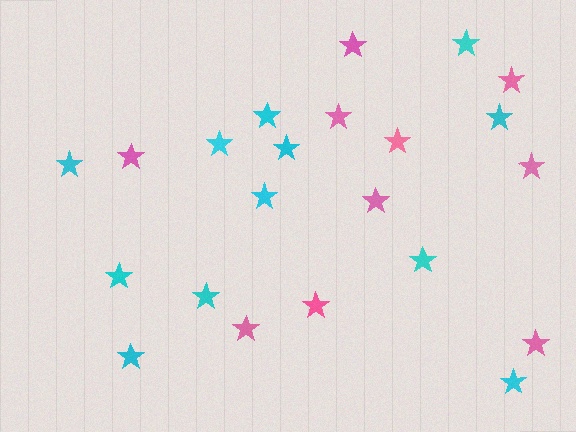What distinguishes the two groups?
There are 2 groups: one group of pink stars (10) and one group of cyan stars (12).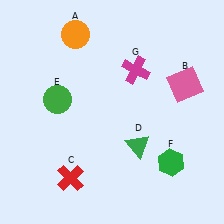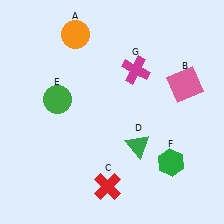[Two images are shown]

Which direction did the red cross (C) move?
The red cross (C) moved right.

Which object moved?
The red cross (C) moved right.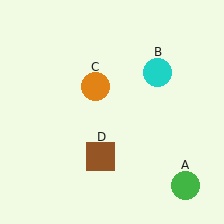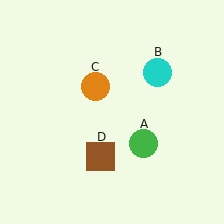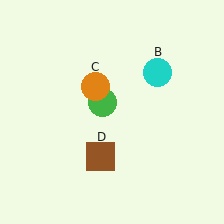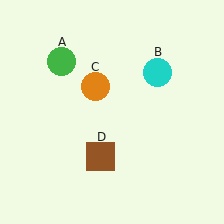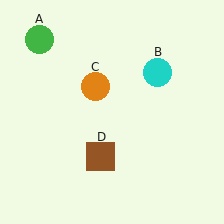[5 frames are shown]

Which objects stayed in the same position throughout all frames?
Cyan circle (object B) and orange circle (object C) and brown square (object D) remained stationary.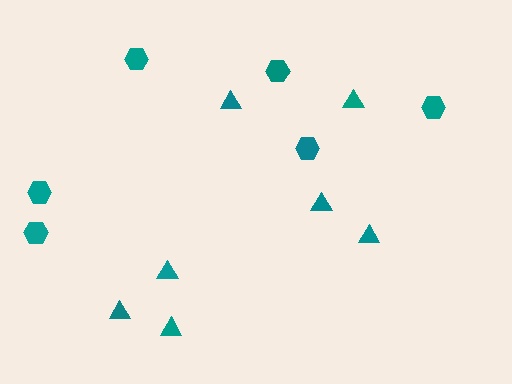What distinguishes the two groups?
There are 2 groups: one group of hexagons (6) and one group of triangles (7).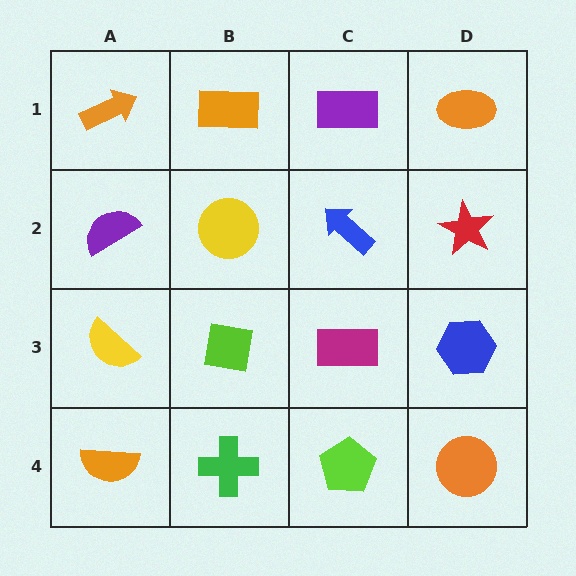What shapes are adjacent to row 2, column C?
A purple rectangle (row 1, column C), a magenta rectangle (row 3, column C), a yellow circle (row 2, column B), a red star (row 2, column D).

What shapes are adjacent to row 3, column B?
A yellow circle (row 2, column B), a green cross (row 4, column B), a yellow semicircle (row 3, column A), a magenta rectangle (row 3, column C).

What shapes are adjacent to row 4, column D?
A blue hexagon (row 3, column D), a lime pentagon (row 4, column C).